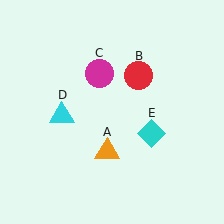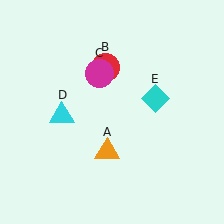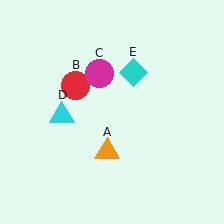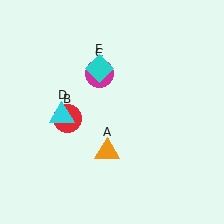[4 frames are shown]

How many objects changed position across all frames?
2 objects changed position: red circle (object B), cyan diamond (object E).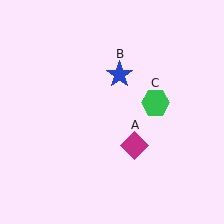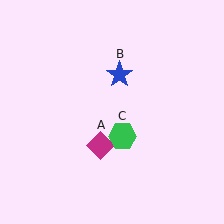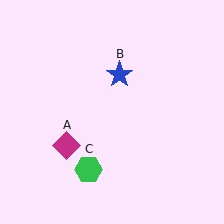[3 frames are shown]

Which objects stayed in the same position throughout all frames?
Blue star (object B) remained stationary.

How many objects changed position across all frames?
2 objects changed position: magenta diamond (object A), green hexagon (object C).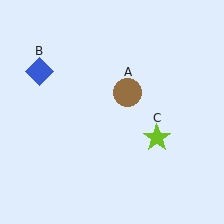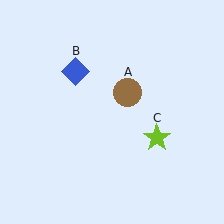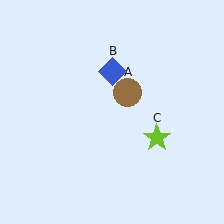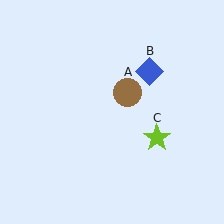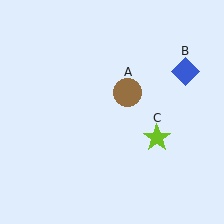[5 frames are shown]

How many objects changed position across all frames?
1 object changed position: blue diamond (object B).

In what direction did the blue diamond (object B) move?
The blue diamond (object B) moved right.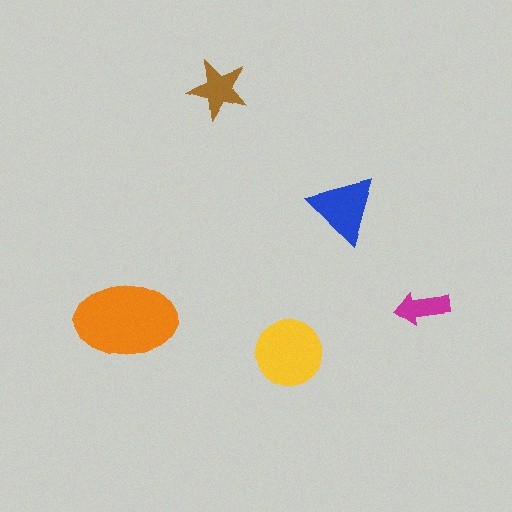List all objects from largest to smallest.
The orange ellipse, the yellow circle, the blue triangle, the brown star, the magenta arrow.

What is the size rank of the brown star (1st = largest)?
4th.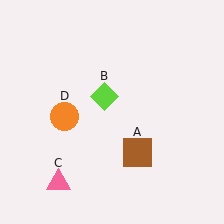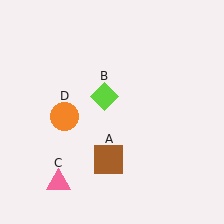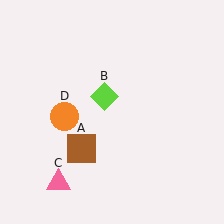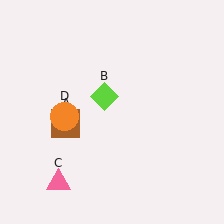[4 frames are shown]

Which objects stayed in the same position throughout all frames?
Lime diamond (object B) and pink triangle (object C) and orange circle (object D) remained stationary.